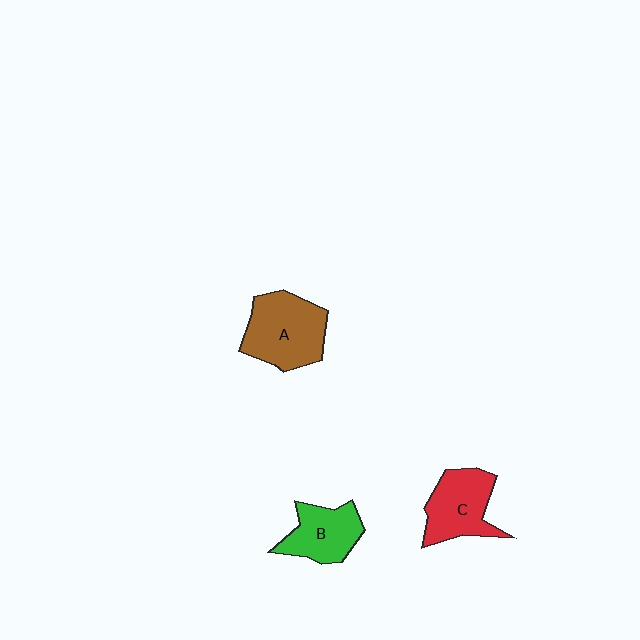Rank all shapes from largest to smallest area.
From largest to smallest: A (brown), C (red), B (green).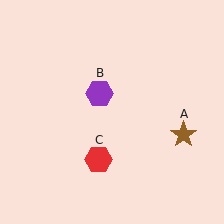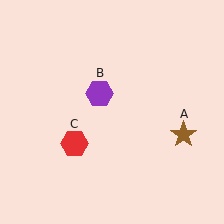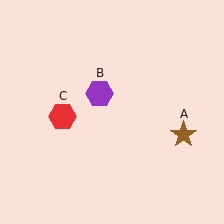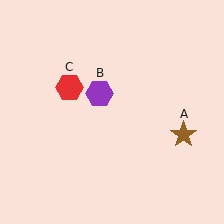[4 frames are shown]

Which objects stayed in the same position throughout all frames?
Brown star (object A) and purple hexagon (object B) remained stationary.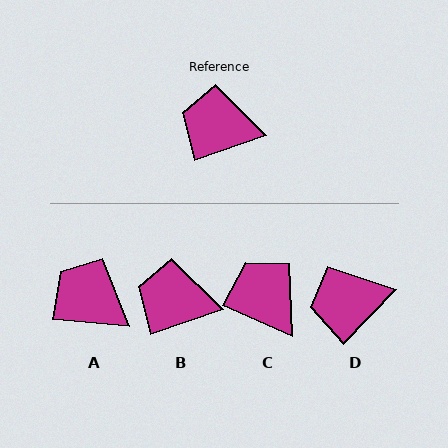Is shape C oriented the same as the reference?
No, it is off by about 42 degrees.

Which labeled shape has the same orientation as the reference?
B.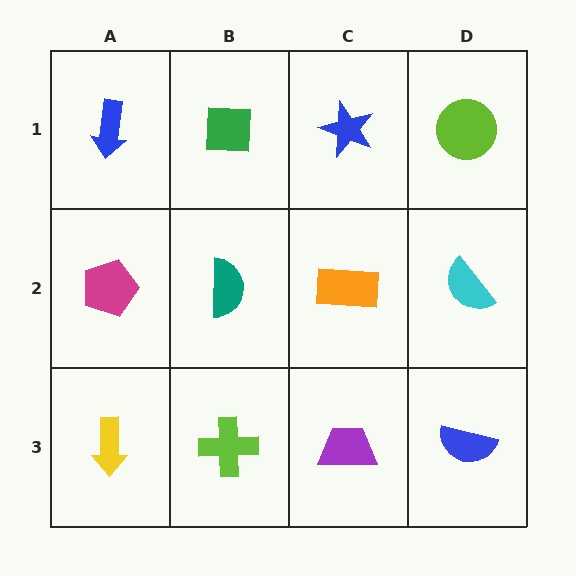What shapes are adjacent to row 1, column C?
An orange rectangle (row 2, column C), a green square (row 1, column B), a lime circle (row 1, column D).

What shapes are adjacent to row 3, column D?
A cyan semicircle (row 2, column D), a purple trapezoid (row 3, column C).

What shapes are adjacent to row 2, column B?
A green square (row 1, column B), a lime cross (row 3, column B), a magenta pentagon (row 2, column A), an orange rectangle (row 2, column C).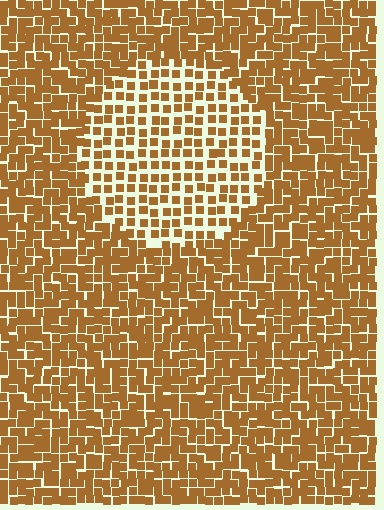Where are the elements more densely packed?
The elements are more densely packed outside the circle boundary.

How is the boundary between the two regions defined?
The boundary is defined by a change in element density (approximately 1.8x ratio). All elements are the same color, size, and shape.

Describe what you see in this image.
The image contains small brown elements arranged at two different densities. A circle-shaped region is visible where the elements are less densely packed than the surrounding area.